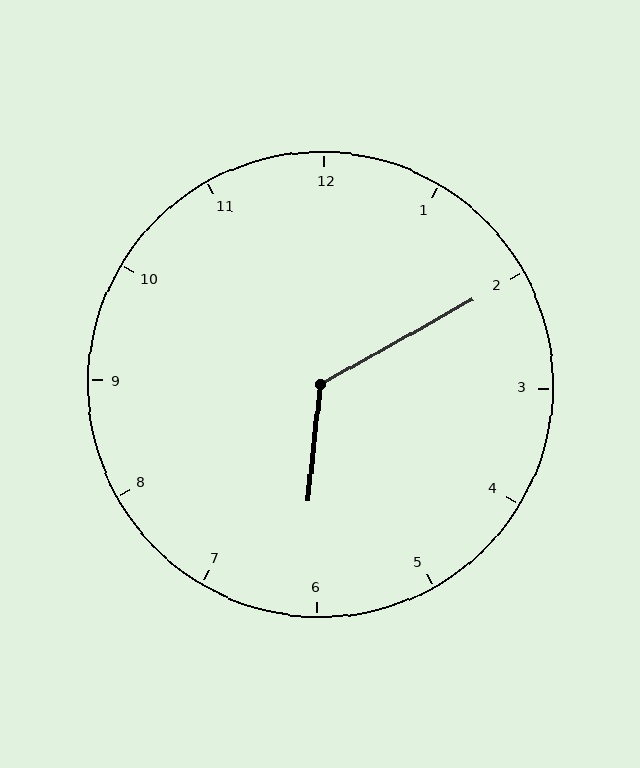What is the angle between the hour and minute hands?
Approximately 125 degrees.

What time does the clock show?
6:10.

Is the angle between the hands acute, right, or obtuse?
It is obtuse.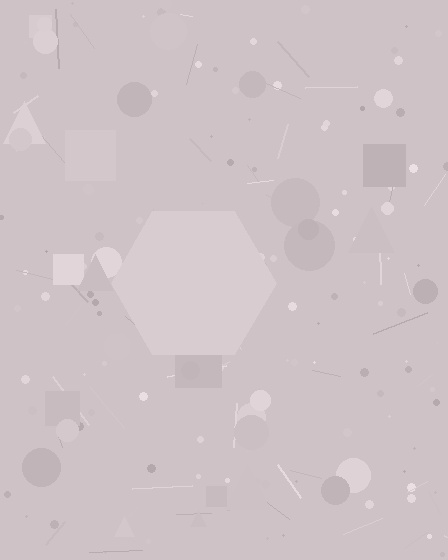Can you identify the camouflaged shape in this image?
The camouflaged shape is a hexagon.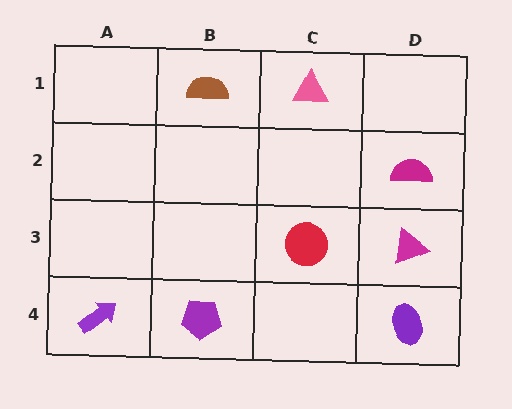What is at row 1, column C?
A pink triangle.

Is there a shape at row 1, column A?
No, that cell is empty.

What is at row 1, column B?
A brown semicircle.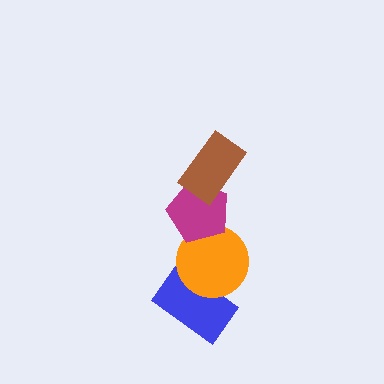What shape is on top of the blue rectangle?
The orange circle is on top of the blue rectangle.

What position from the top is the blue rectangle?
The blue rectangle is 4th from the top.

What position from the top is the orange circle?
The orange circle is 3rd from the top.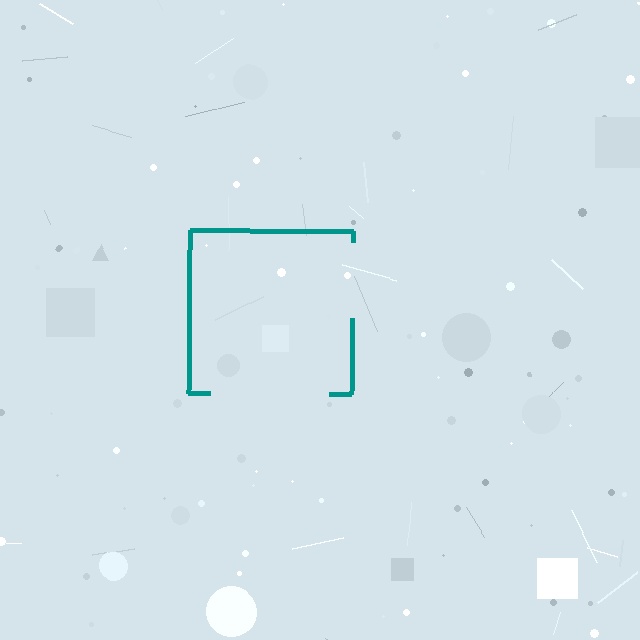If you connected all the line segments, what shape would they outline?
They would outline a square.